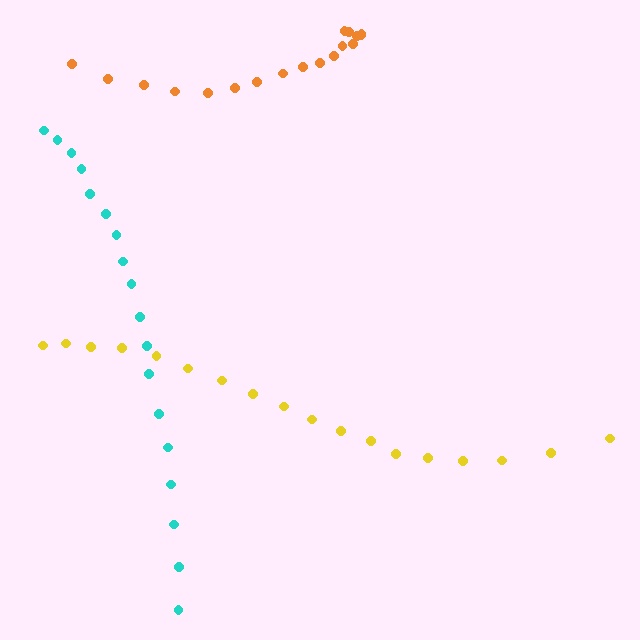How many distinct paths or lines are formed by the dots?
There are 3 distinct paths.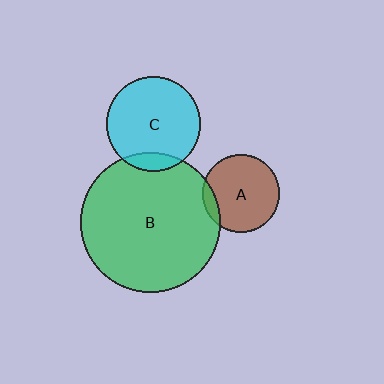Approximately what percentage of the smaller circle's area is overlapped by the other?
Approximately 10%.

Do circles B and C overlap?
Yes.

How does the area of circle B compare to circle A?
Approximately 3.3 times.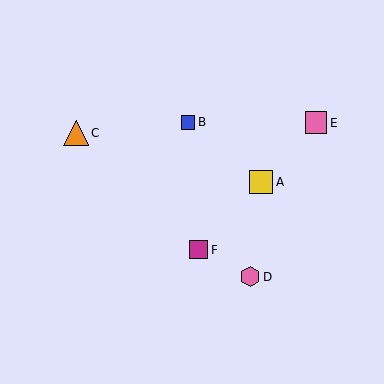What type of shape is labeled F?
Shape F is a magenta square.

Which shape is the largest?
The orange triangle (labeled C) is the largest.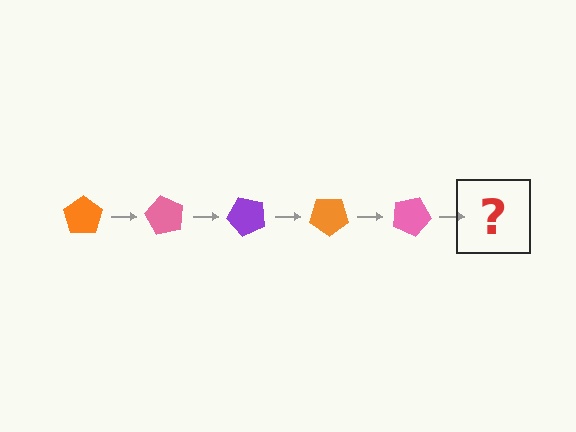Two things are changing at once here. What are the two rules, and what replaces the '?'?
The two rules are that it rotates 60 degrees each step and the color cycles through orange, pink, and purple. The '?' should be a purple pentagon, rotated 300 degrees from the start.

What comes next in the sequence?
The next element should be a purple pentagon, rotated 300 degrees from the start.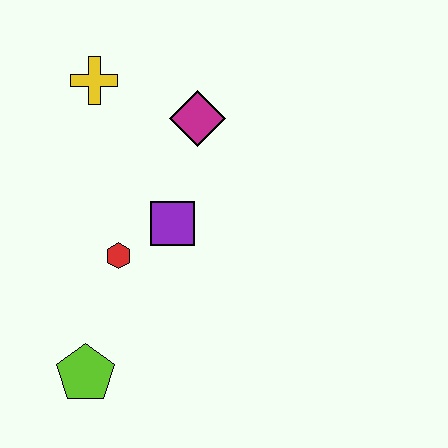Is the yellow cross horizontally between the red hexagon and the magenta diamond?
No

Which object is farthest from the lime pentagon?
The yellow cross is farthest from the lime pentagon.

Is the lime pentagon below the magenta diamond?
Yes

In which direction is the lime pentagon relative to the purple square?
The lime pentagon is below the purple square.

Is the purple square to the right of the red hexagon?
Yes